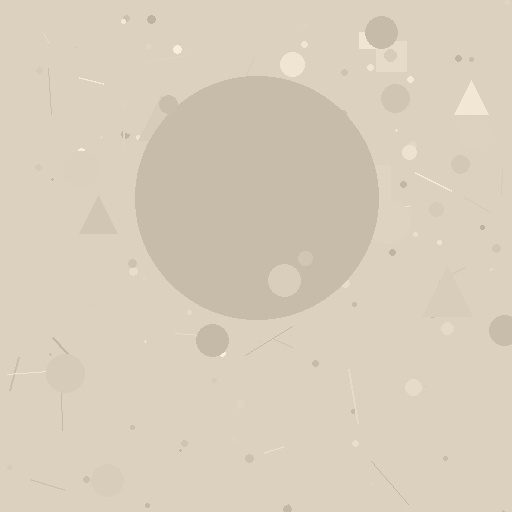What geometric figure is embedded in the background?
A circle is embedded in the background.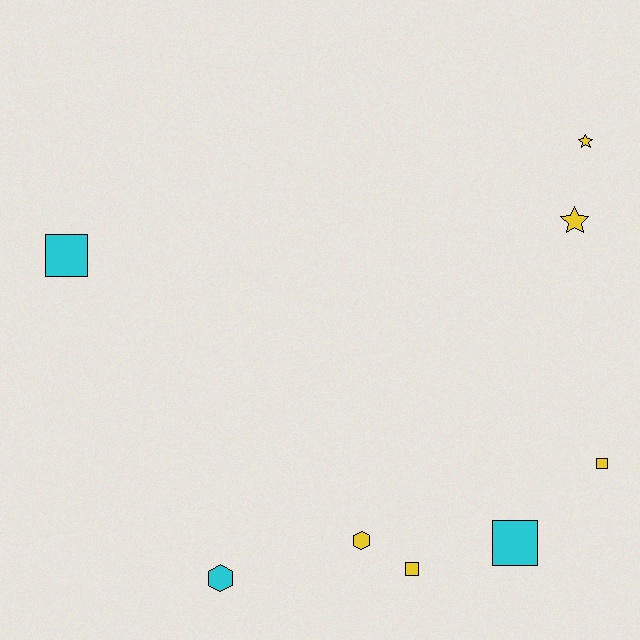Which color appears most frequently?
Yellow, with 5 objects.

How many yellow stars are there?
There are 2 yellow stars.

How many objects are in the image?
There are 8 objects.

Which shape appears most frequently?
Square, with 4 objects.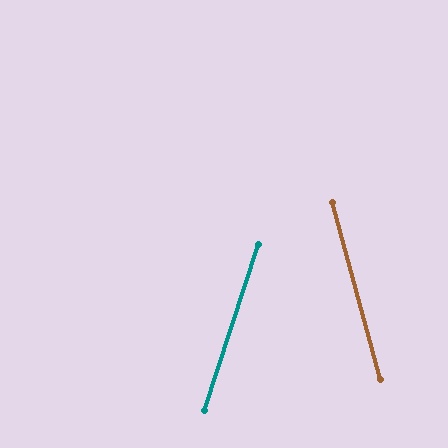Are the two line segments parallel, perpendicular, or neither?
Neither parallel nor perpendicular — they differ by about 33°.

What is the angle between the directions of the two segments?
Approximately 33 degrees.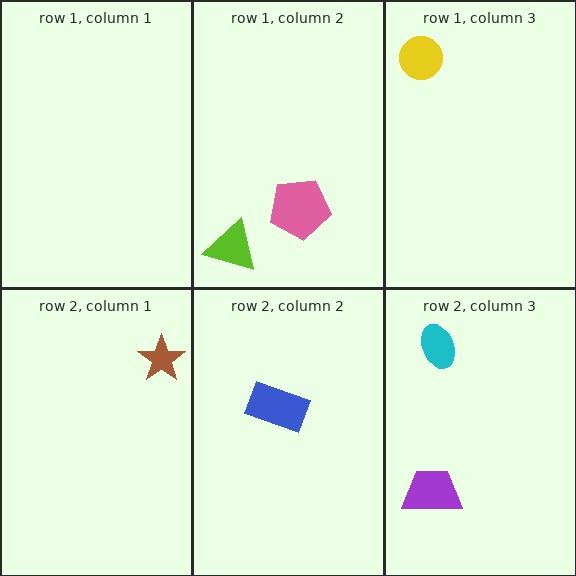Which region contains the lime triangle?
The row 1, column 2 region.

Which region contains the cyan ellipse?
The row 2, column 3 region.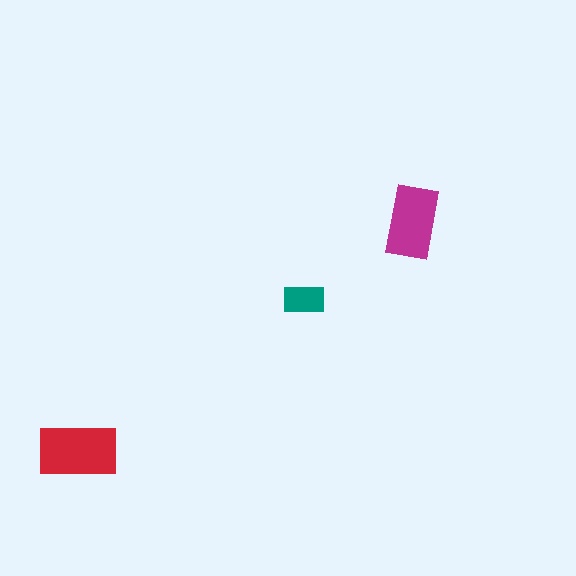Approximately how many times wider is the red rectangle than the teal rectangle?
About 2 times wider.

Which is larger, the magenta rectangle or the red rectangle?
The red one.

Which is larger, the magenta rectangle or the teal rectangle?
The magenta one.